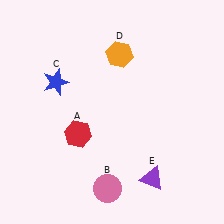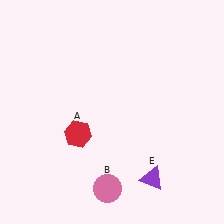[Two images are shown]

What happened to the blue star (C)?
The blue star (C) was removed in Image 2. It was in the top-left area of Image 1.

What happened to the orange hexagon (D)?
The orange hexagon (D) was removed in Image 2. It was in the top-right area of Image 1.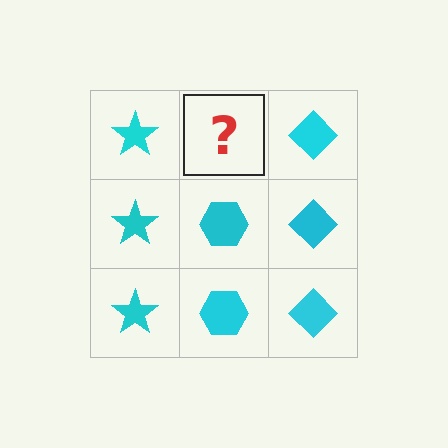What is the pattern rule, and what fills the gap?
The rule is that each column has a consistent shape. The gap should be filled with a cyan hexagon.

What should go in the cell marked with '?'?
The missing cell should contain a cyan hexagon.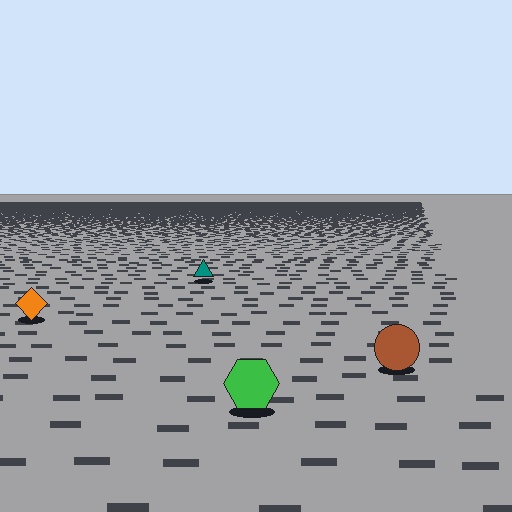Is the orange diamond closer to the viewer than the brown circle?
No. The brown circle is closer — you can tell from the texture gradient: the ground texture is coarser near it.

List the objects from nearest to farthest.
From nearest to farthest: the green hexagon, the brown circle, the orange diamond, the teal triangle.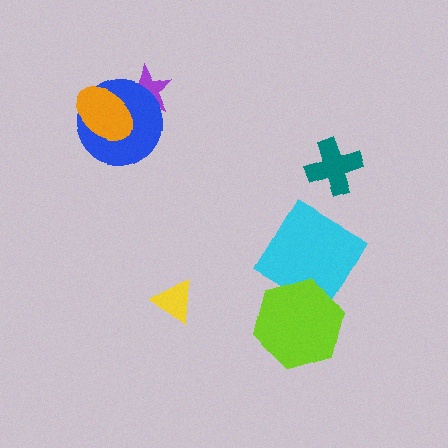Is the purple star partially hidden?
Yes, it is partially covered by another shape.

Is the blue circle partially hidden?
Yes, it is partially covered by another shape.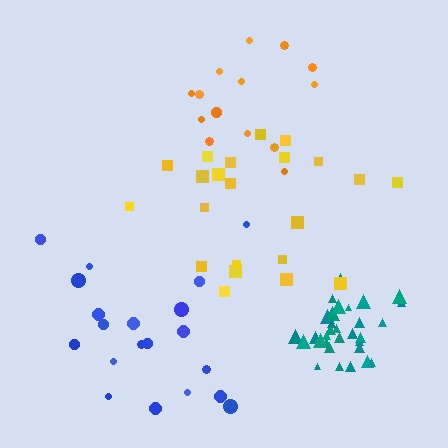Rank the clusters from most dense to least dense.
teal, orange, yellow, blue.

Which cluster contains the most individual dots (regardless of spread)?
Teal (31).